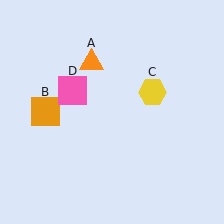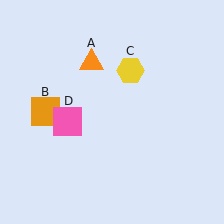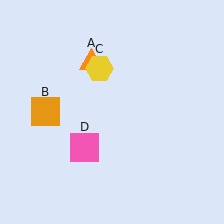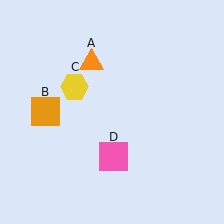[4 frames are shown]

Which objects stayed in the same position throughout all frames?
Orange triangle (object A) and orange square (object B) remained stationary.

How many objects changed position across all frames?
2 objects changed position: yellow hexagon (object C), pink square (object D).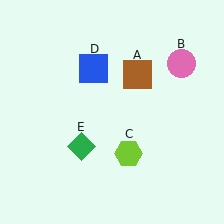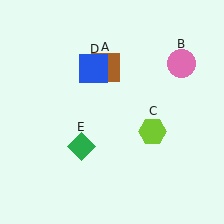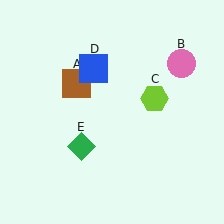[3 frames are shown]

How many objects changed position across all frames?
2 objects changed position: brown square (object A), lime hexagon (object C).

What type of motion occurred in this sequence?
The brown square (object A), lime hexagon (object C) rotated counterclockwise around the center of the scene.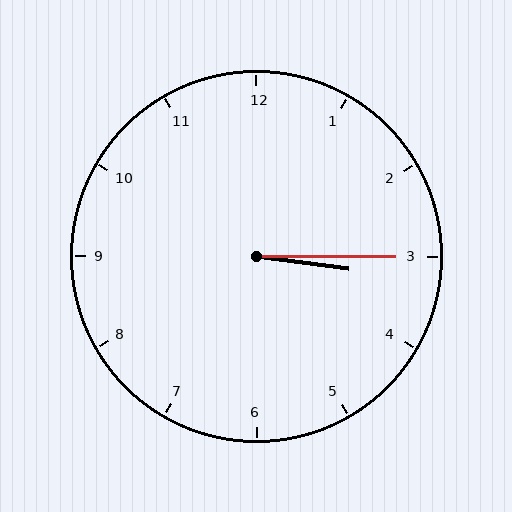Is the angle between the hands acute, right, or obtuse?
It is acute.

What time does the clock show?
3:15.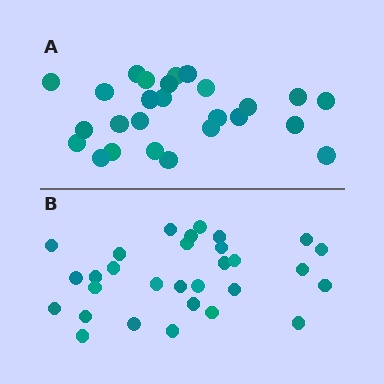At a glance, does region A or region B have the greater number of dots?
Region B (the bottom region) has more dots.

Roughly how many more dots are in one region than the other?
Region B has about 4 more dots than region A.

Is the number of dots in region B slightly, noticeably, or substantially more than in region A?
Region B has only slightly more — the two regions are fairly close. The ratio is roughly 1.2 to 1.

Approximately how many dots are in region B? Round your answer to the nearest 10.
About 30 dots.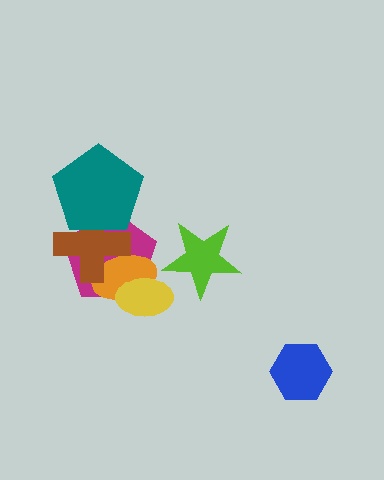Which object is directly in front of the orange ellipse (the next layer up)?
The brown cross is directly in front of the orange ellipse.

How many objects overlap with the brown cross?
3 objects overlap with the brown cross.